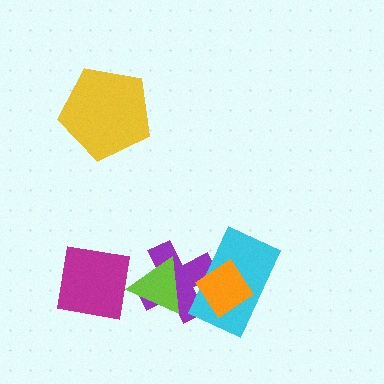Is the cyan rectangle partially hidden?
Yes, it is partially covered by another shape.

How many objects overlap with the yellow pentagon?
0 objects overlap with the yellow pentagon.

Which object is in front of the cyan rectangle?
The orange diamond is in front of the cyan rectangle.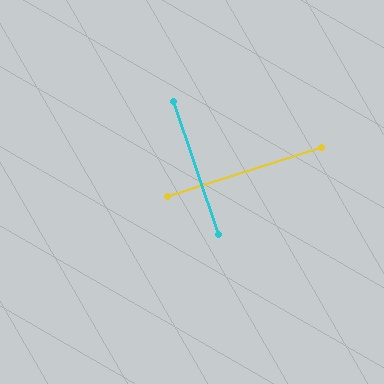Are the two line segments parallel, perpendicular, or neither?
Perpendicular — they meet at approximately 89°.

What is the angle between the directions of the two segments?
Approximately 89 degrees.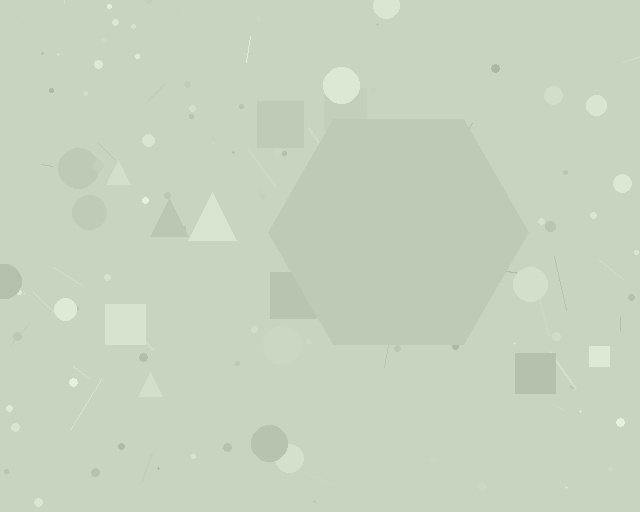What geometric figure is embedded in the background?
A hexagon is embedded in the background.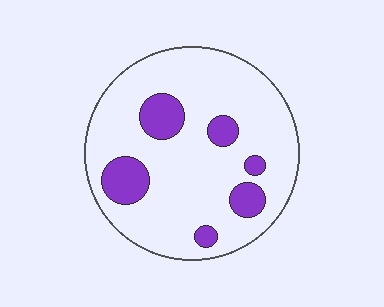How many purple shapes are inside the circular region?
6.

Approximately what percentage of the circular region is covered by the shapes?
Approximately 15%.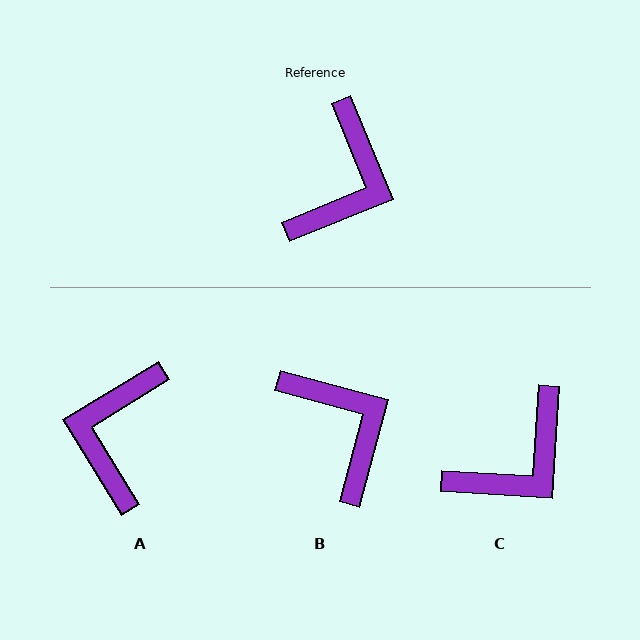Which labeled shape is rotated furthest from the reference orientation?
A, about 171 degrees away.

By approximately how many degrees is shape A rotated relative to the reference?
Approximately 171 degrees clockwise.